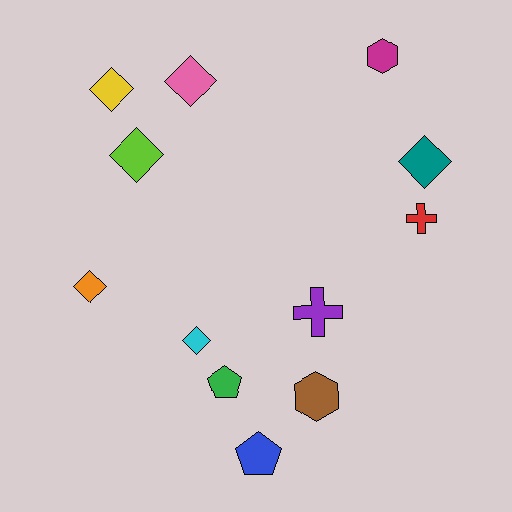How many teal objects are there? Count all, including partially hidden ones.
There is 1 teal object.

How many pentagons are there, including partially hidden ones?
There are 2 pentagons.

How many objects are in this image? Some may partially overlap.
There are 12 objects.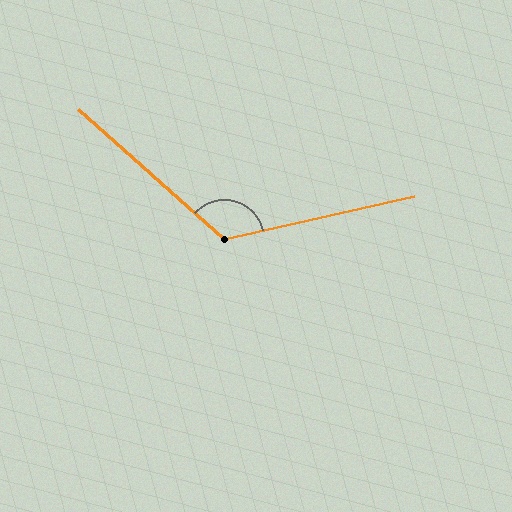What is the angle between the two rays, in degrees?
Approximately 125 degrees.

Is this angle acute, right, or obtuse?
It is obtuse.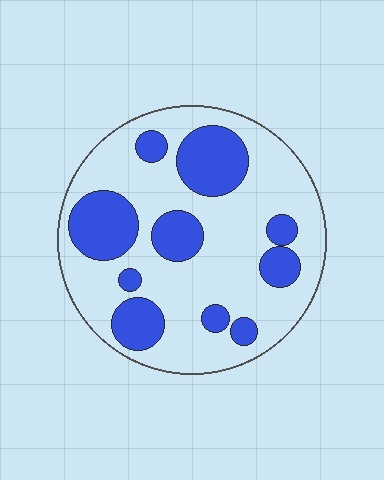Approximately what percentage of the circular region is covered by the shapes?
Approximately 30%.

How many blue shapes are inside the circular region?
10.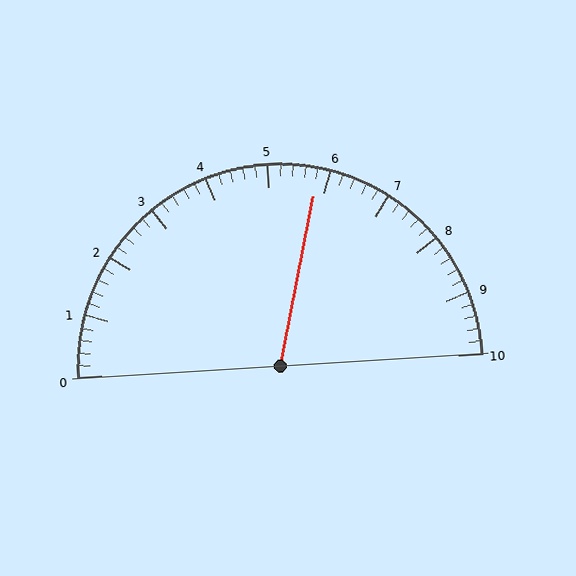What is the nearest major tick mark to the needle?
The nearest major tick mark is 6.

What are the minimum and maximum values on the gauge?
The gauge ranges from 0 to 10.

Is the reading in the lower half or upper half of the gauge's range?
The reading is in the upper half of the range (0 to 10).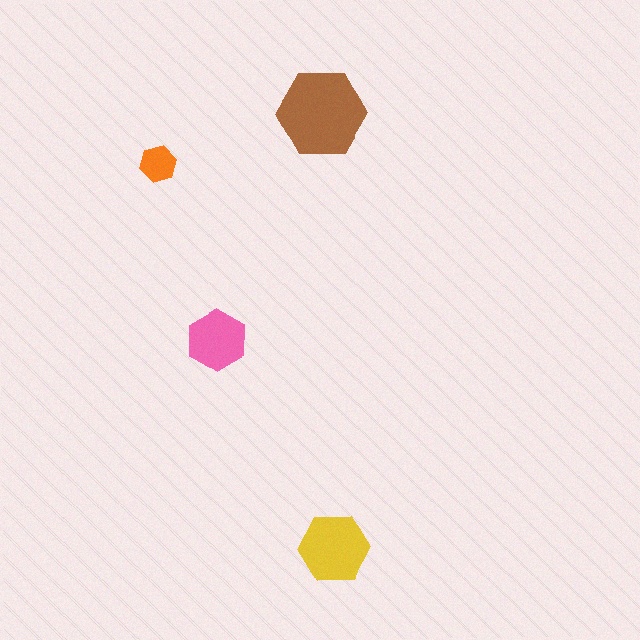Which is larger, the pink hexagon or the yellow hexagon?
The yellow one.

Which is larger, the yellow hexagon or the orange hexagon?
The yellow one.